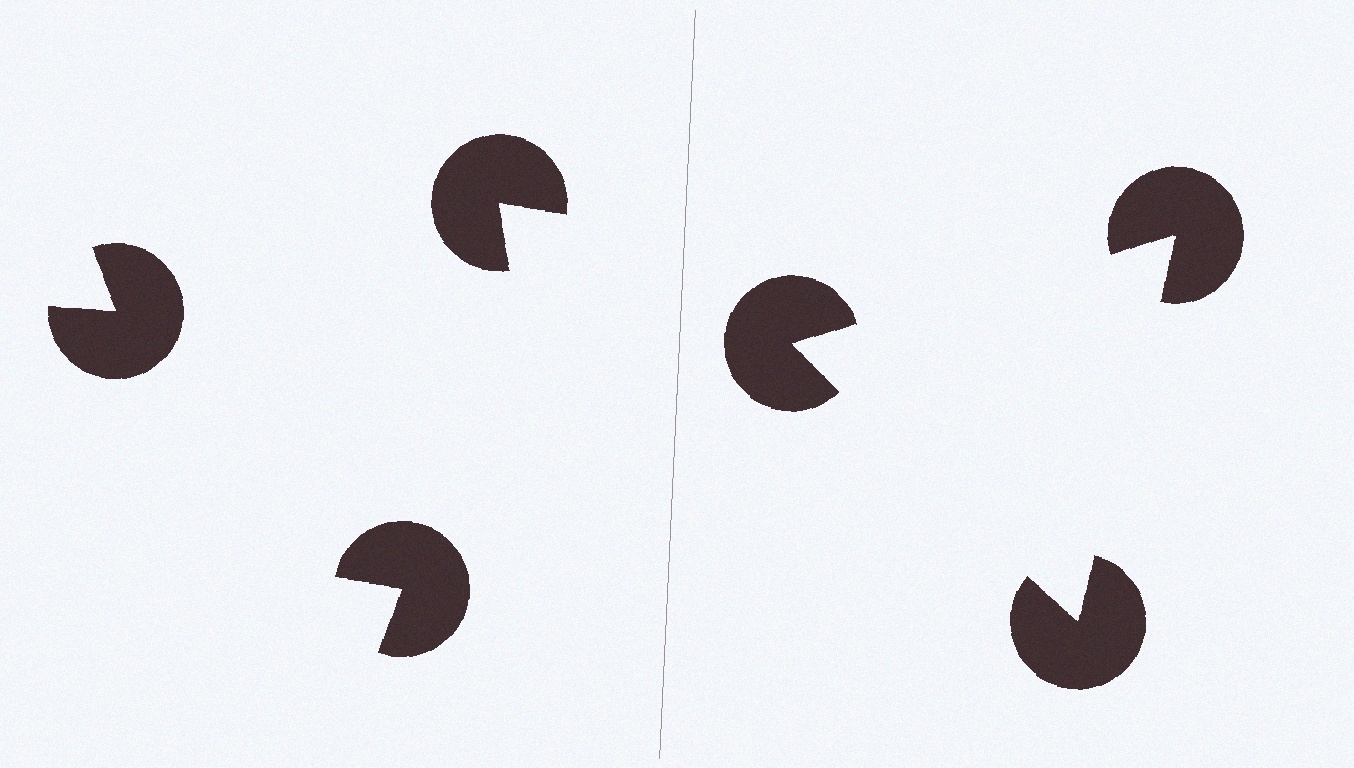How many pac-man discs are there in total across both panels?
6 — 3 on each side.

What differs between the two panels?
The pac-man discs are positioned identically on both sides; only the wedge orientations differ. On the right they align to a triangle; on the left they are misaligned.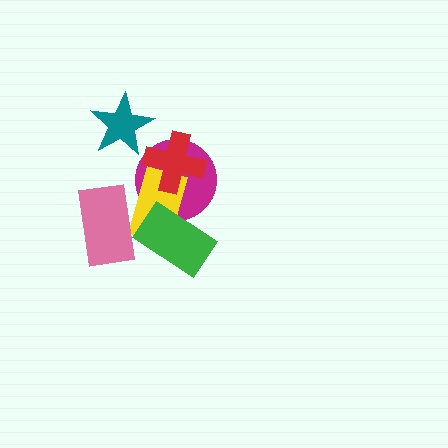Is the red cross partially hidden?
No, no other shape covers it.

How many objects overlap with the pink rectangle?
1 object overlaps with the pink rectangle.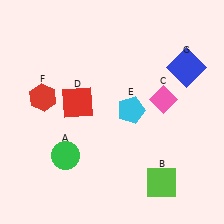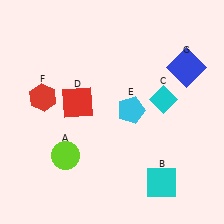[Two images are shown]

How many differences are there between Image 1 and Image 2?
There are 3 differences between the two images.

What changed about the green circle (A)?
In Image 1, A is green. In Image 2, it changed to lime.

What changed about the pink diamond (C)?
In Image 1, C is pink. In Image 2, it changed to cyan.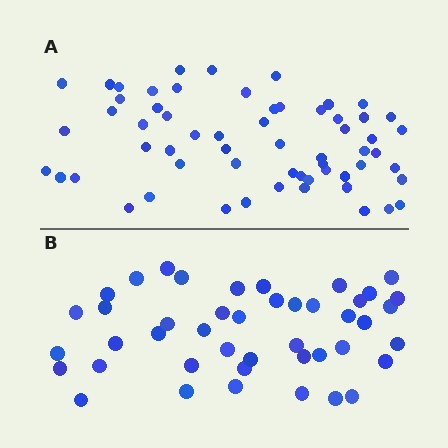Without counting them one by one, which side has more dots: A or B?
Region A (the top region) has more dots.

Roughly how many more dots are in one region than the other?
Region A has approximately 15 more dots than region B.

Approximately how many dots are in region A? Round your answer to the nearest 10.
About 60 dots.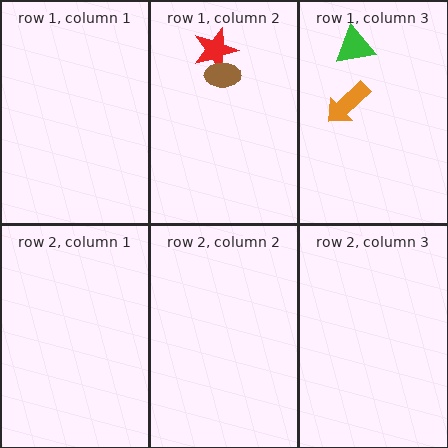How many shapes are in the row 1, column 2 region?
2.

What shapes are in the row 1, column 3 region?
The green triangle, the orange arrow.